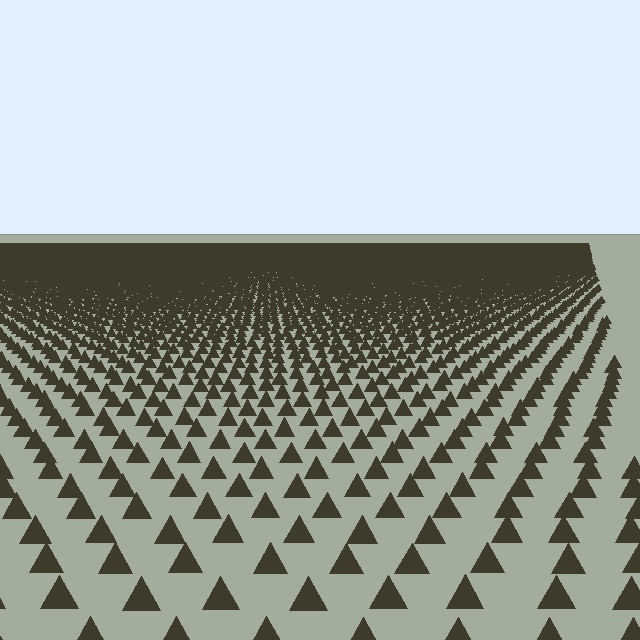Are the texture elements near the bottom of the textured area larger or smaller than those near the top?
Larger. Near the bottom, elements are closer to the viewer and appear at a bigger on-screen size.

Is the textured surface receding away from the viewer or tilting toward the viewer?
The surface is receding away from the viewer. Texture elements get smaller and denser toward the top.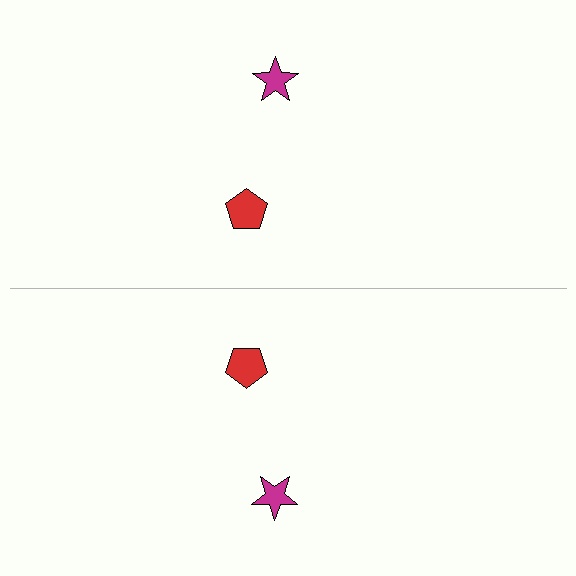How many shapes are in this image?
There are 4 shapes in this image.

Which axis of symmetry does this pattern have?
The pattern has a horizontal axis of symmetry running through the center of the image.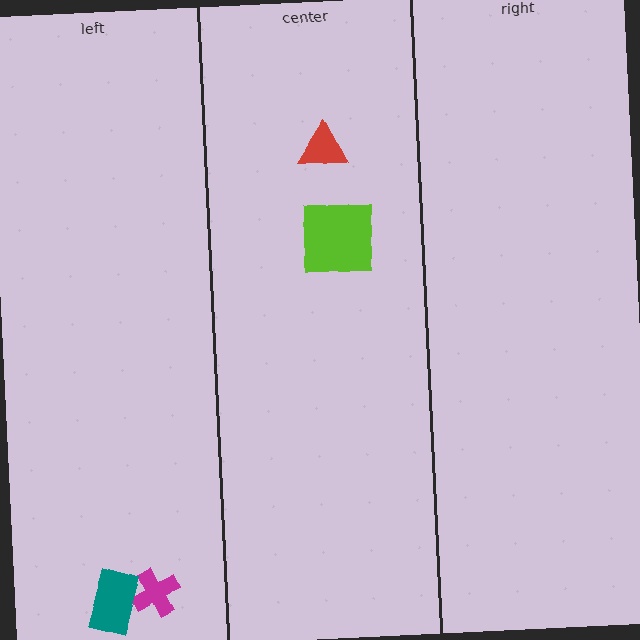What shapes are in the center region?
The red triangle, the lime square.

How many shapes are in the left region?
2.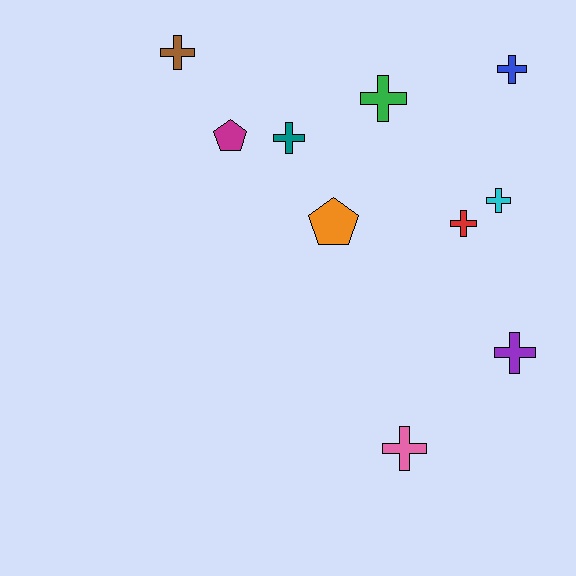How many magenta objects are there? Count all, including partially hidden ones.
There is 1 magenta object.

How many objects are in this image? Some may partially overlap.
There are 10 objects.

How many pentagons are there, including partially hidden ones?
There are 2 pentagons.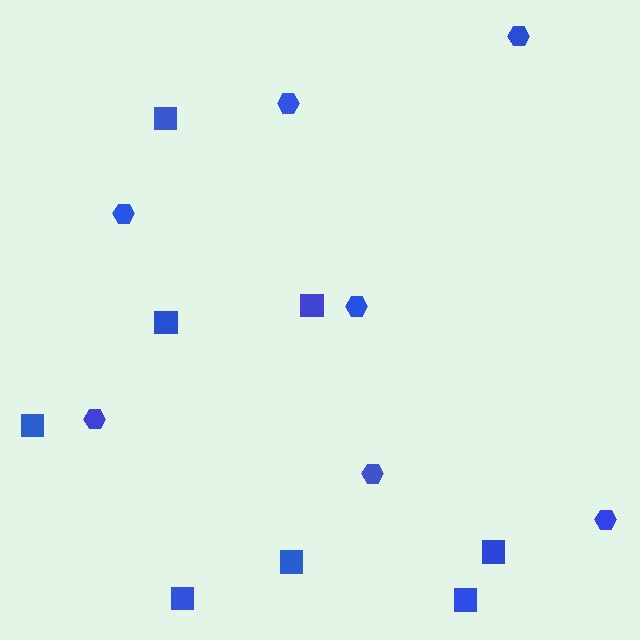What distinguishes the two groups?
There are 2 groups: one group of hexagons (7) and one group of squares (8).